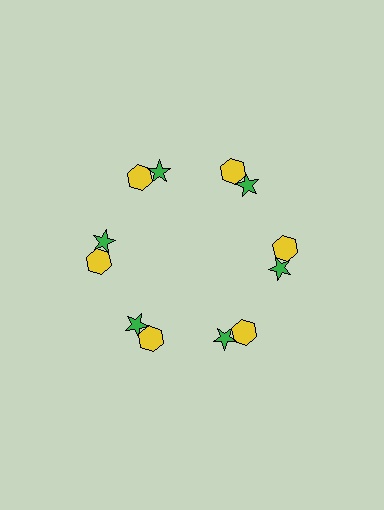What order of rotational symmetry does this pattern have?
This pattern has 6-fold rotational symmetry.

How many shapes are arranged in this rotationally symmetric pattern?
There are 12 shapes, arranged in 6 groups of 2.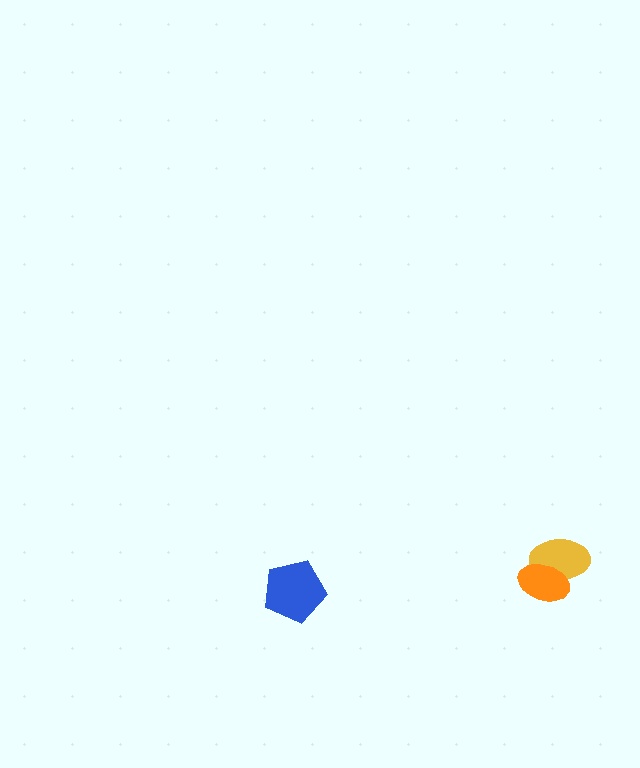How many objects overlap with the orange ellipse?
1 object overlaps with the orange ellipse.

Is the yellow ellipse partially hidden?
Yes, it is partially covered by another shape.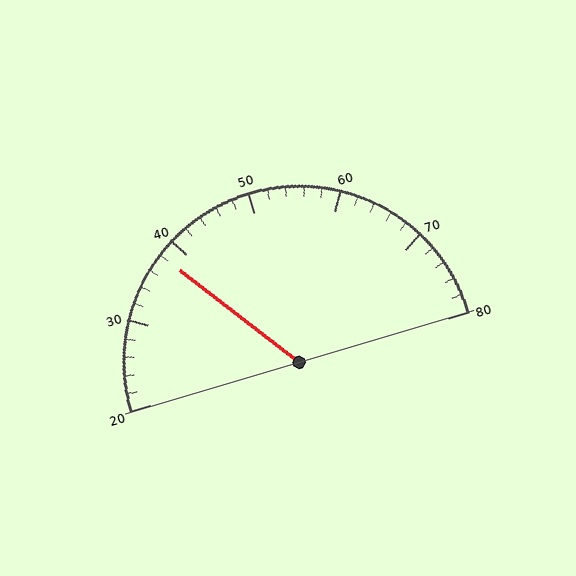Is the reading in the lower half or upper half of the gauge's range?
The reading is in the lower half of the range (20 to 80).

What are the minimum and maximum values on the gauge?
The gauge ranges from 20 to 80.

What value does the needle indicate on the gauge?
The needle indicates approximately 38.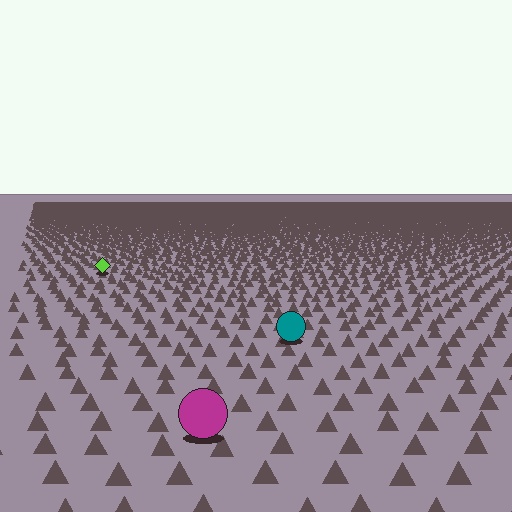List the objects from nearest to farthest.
From nearest to farthest: the magenta circle, the teal circle, the lime diamond.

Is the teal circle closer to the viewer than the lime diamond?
Yes. The teal circle is closer — you can tell from the texture gradient: the ground texture is coarser near it.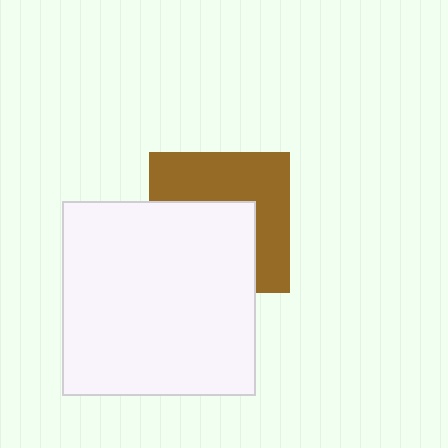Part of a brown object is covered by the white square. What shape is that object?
It is a square.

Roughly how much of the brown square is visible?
About half of it is visible (roughly 51%).